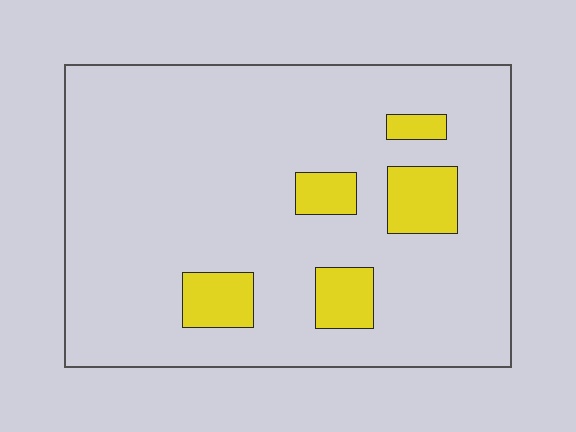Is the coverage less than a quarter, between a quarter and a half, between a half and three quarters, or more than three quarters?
Less than a quarter.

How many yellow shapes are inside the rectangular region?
5.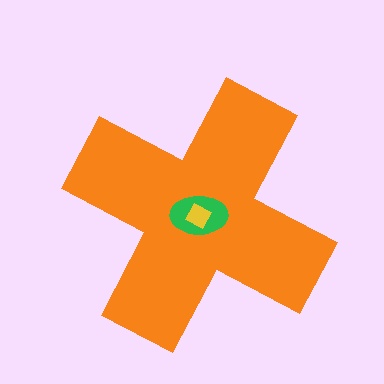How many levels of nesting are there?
3.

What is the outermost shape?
The orange cross.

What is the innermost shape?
The yellow diamond.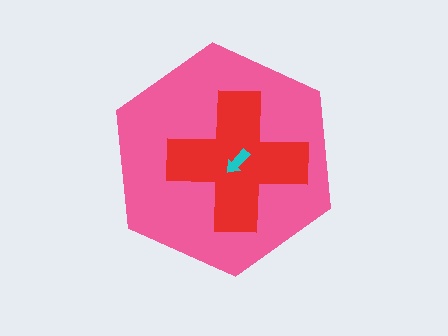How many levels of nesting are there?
3.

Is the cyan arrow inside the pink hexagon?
Yes.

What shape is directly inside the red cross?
The cyan arrow.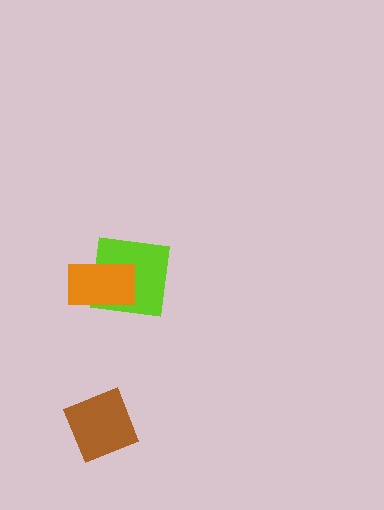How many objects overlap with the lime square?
1 object overlaps with the lime square.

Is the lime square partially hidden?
Yes, it is partially covered by another shape.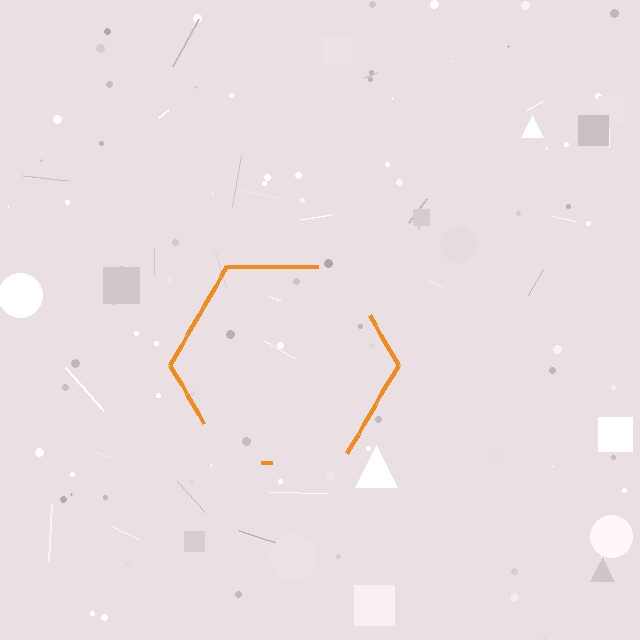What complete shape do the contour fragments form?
The contour fragments form a hexagon.